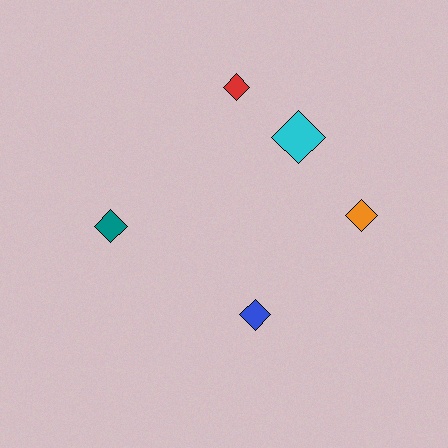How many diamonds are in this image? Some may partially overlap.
There are 5 diamonds.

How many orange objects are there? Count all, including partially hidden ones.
There is 1 orange object.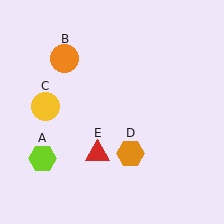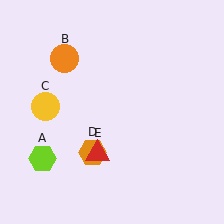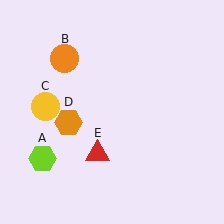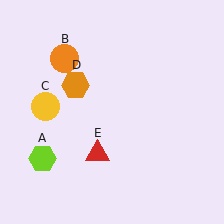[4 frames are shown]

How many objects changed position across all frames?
1 object changed position: orange hexagon (object D).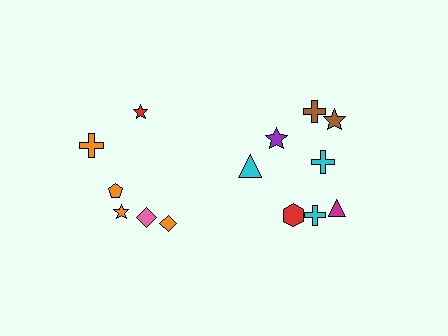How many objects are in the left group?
There are 6 objects.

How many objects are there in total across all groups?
There are 14 objects.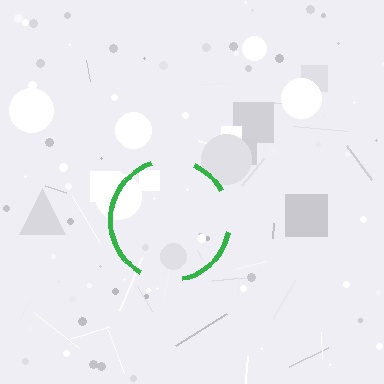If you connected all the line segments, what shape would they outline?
They would outline a circle.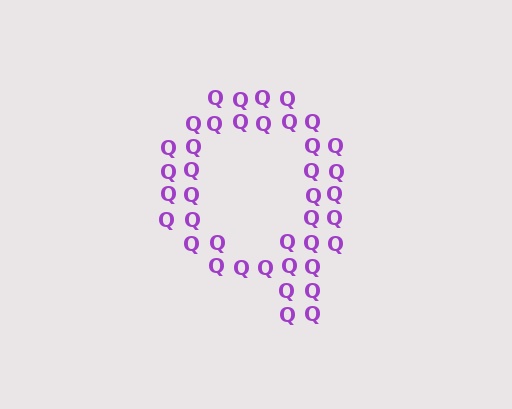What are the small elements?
The small elements are letter Q's.